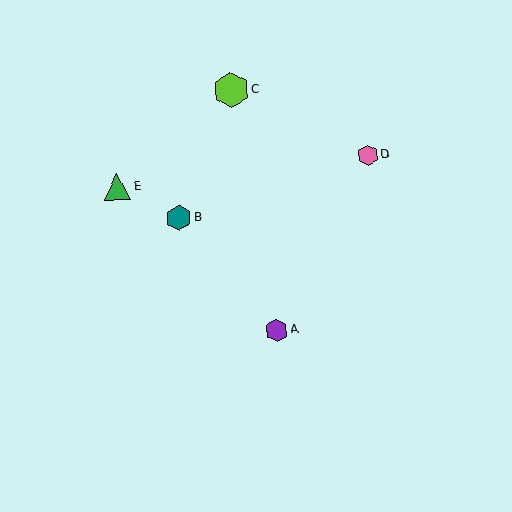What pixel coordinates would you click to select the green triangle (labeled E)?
Click at (117, 187) to select the green triangle E.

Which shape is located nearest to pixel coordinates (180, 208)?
The teal hexagon (labeled B) at (179, 218) is nearest to that location.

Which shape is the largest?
The lime hexagon (labeled C) is the largest.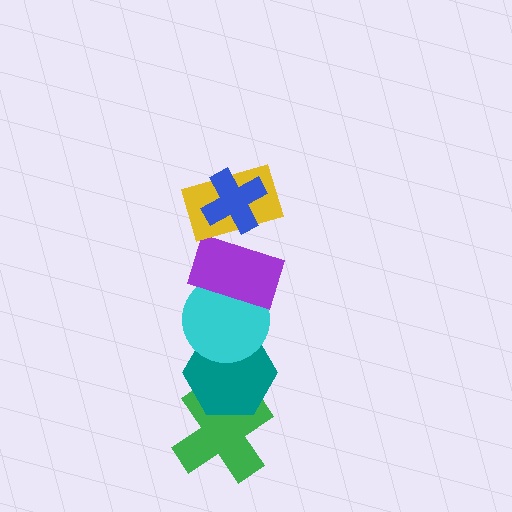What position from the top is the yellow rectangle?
The yellow rectangle is 2nd from the top.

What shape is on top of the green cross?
The teal hexagon is on top of the green cross.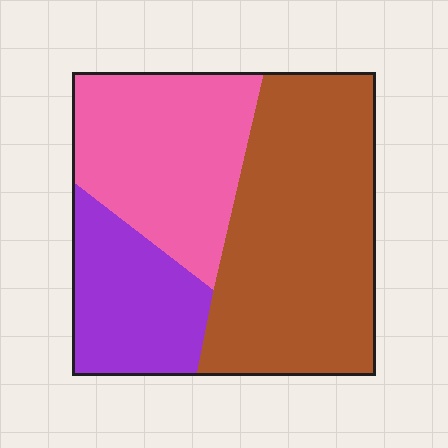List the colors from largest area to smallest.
From largest to smallest: brown, pink, purple.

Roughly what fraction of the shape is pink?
Pink takes up about one third (1/3) of the shape.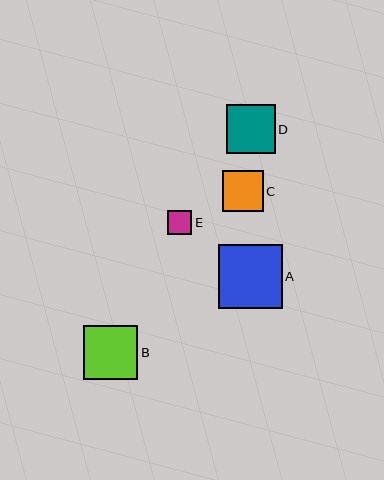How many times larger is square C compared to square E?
Square C is approximately 1.7 times the size of square E.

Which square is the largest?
Square A is the largest with a size of approximately 64 pixels.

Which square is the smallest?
Square E is the smallest with a size of approximately 24 pixels.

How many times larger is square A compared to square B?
Square A is approximately 1.2 times the size of square B.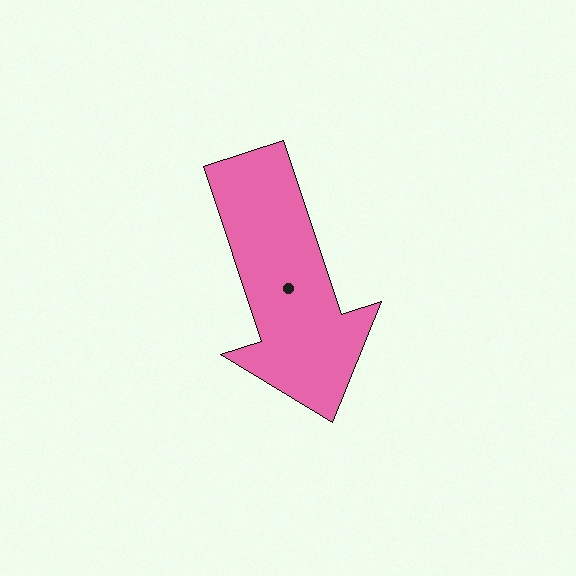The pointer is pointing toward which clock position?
Roughly 5 o'clock.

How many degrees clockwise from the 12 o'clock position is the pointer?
Approximately 162 degrees.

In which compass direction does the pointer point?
South.